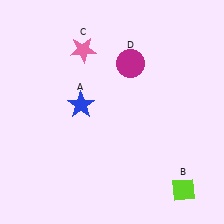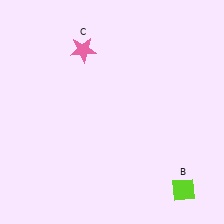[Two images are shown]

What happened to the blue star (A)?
The blue star (A) was removed in Image 2. It was in the top-left area of Image 1.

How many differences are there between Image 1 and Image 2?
There are 2 differences between the two images.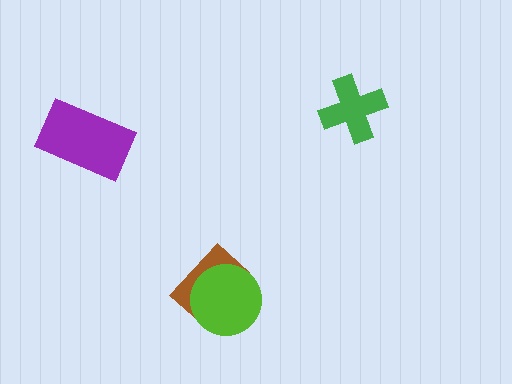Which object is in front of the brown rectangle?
The lime circle is in front of the brown rectangle.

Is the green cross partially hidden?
No, no other shape covers it.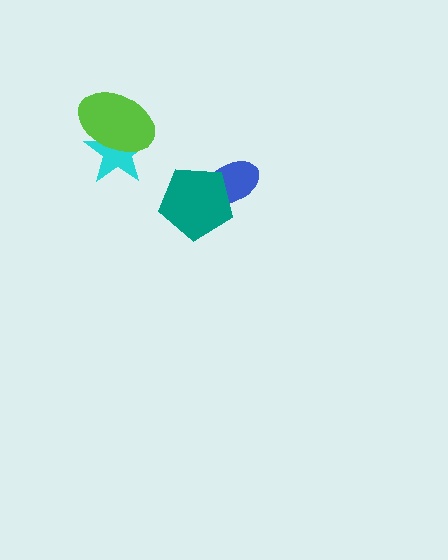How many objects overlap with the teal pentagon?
1 object overlaps with the teal pentagon.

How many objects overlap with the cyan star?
1 object overlaps with the cyan star.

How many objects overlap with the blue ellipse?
1 object overlaps with the blue ellipse.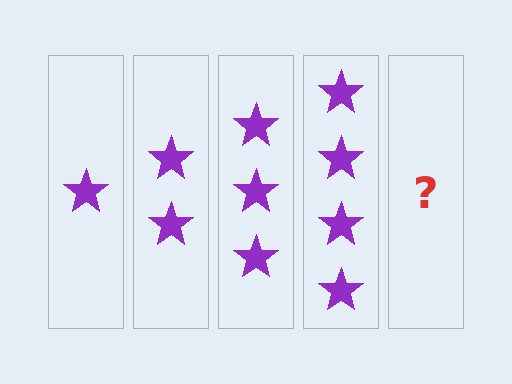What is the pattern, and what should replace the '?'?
The pattern is that each step adds one more star. The '?' should be 5 stars.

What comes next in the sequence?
The next element should be 5 stars.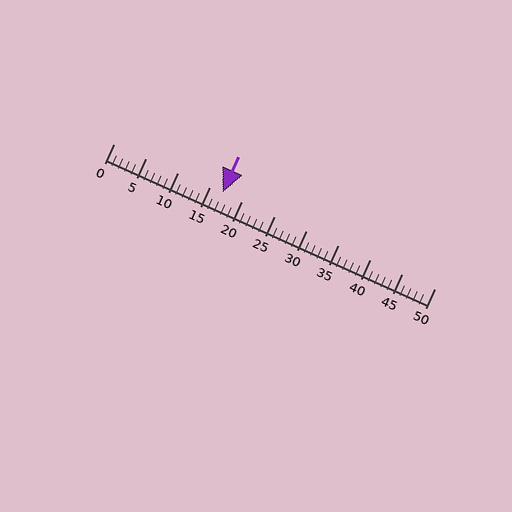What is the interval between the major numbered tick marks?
The major tick marks are spaced 5 units apart.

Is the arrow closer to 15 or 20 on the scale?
The arrow is closer to 15.